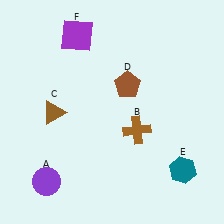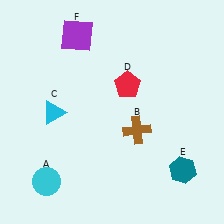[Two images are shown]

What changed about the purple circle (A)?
In Image 1, A is purple. In Image 2, it changed to cyan.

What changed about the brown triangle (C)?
In Image 1, C is brown. In Image 2, it changed to cyan.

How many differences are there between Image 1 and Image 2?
There are 3 differences between the two images.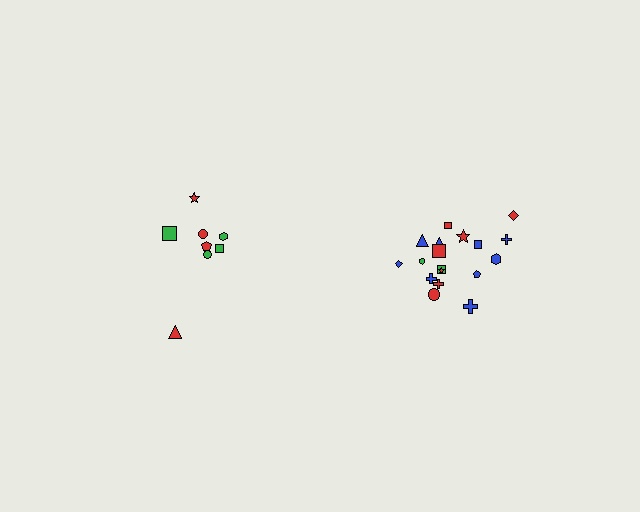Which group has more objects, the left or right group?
The right group.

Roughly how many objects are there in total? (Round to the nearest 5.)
Roughly 25 objects in total.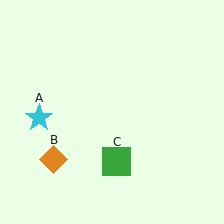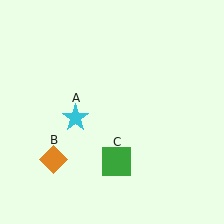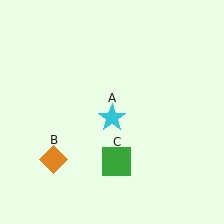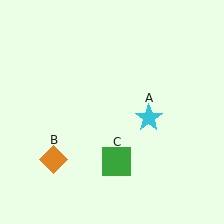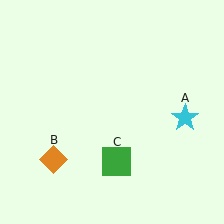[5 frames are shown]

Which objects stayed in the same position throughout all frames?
Orange diamond (object B) and green square (object C) remained stationary.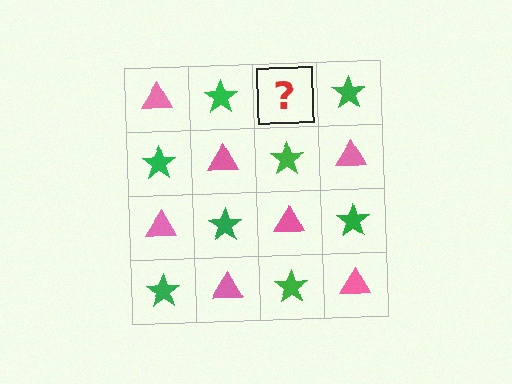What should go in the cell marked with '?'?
The missing cell should contain a pink triangle.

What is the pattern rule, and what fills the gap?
The rule is that it alternates pink triangle and green star in a checkerboard pattern. The gap should be filled with a pink triangle.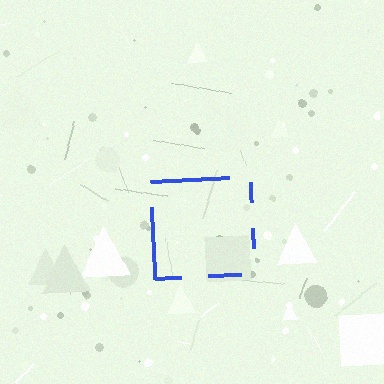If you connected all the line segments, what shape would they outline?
They would outline a square.